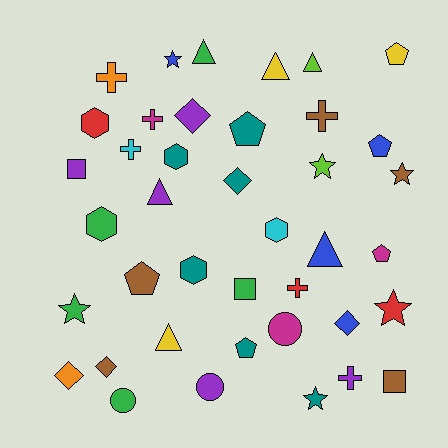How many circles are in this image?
There are 3 circles.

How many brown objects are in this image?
There are 5 brown objects.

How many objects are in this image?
There are 40 objects.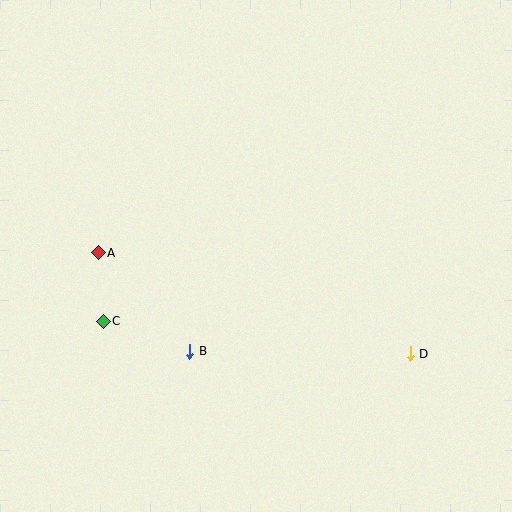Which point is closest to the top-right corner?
Point D is closest to the top-right corner.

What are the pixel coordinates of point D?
Point D is at (410, 354).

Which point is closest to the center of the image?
Point B at (190, 351) is closest to the center.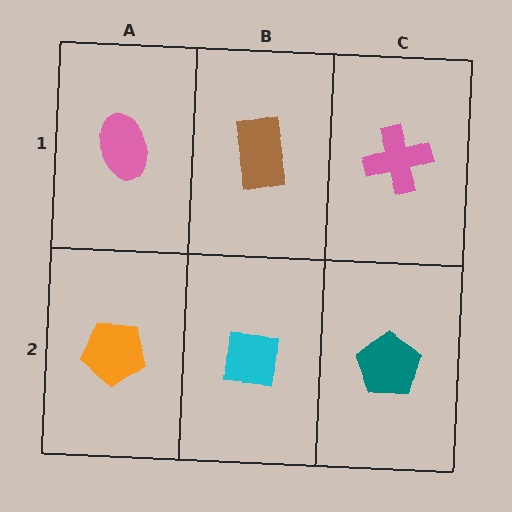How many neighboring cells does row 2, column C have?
2.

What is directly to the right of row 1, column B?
A pink cross.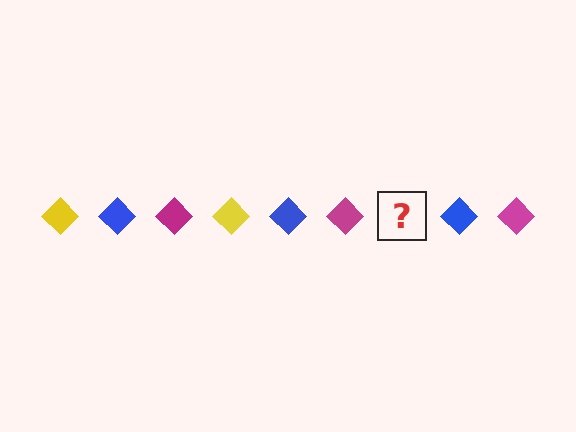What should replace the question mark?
The question mark should be replaced with a yellow diamond.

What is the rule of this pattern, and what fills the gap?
The rule is that the pattern cycles through yellow, blue, magenta diamonds. The gap should be filled with a yellow diamond.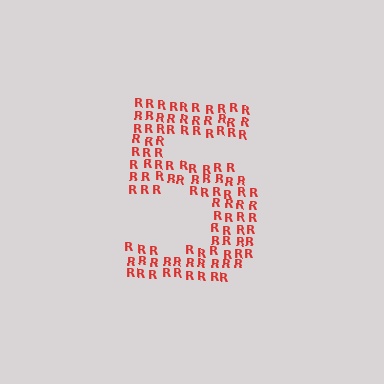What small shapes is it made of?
It is made of small letter R's.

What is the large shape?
The large shape is the digit 5.